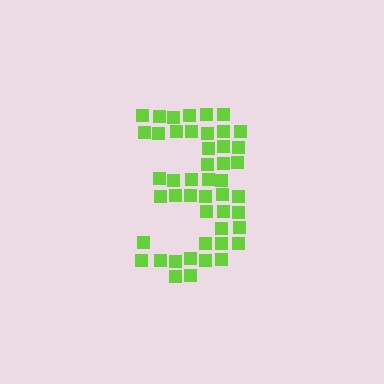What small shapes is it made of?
It is made of small squares.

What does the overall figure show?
The overall figure shows the digit 3.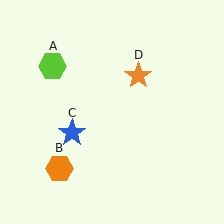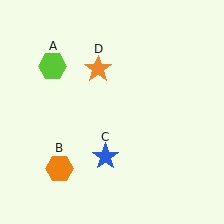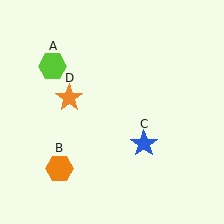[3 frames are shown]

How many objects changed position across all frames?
2 objects changed position: blue star (object C), orange star (object D).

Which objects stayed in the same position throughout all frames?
Lime hexagon (object A) and orange hexagon (object B) remained stationary.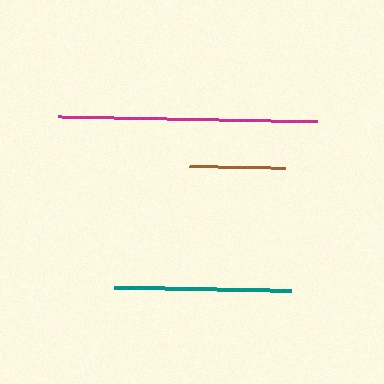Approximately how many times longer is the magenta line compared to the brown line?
The magenta line is approximately 2.7 times the length of the brown line.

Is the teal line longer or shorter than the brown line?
The teal line is longer than the brown line.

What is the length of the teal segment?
The teal segment is approximately 177 pixels long.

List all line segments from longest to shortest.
From longest to shortest: magenta, teal, brown.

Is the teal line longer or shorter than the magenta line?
The magenta line is longer than the teal line.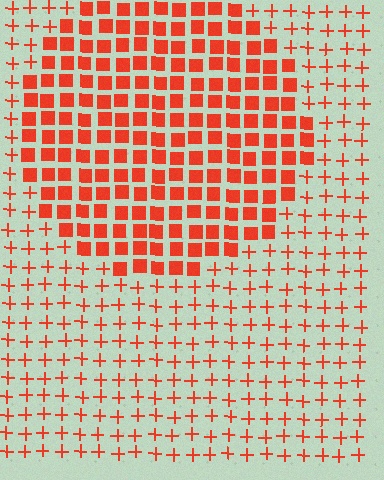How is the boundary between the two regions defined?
The boundary is defined by a change in element shape: squares inside vs. plus signs outside. All elements share the same color and spacing.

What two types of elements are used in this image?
The image uses squares inside the circle region and plus signs outside it.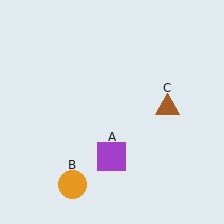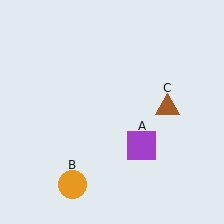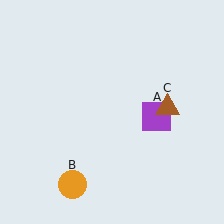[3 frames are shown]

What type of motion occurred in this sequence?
The purple square (object A) rotated counterclockwise around the center of the scene.